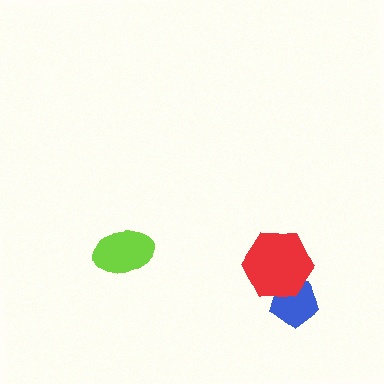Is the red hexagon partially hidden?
No, no other shape covers it.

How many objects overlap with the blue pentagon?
1 object overlaps with the blue pentagon.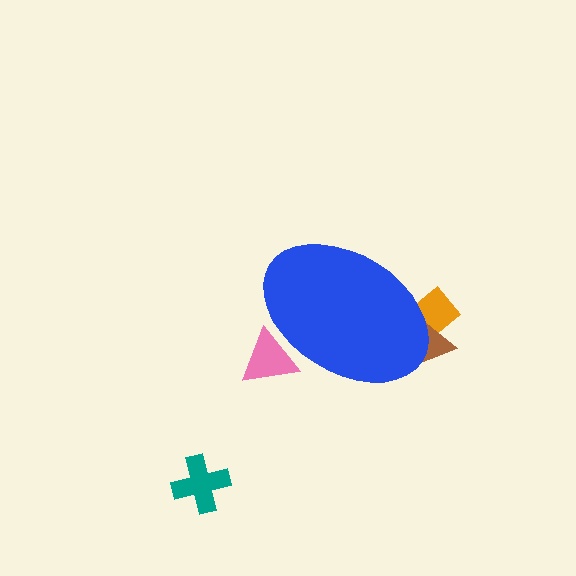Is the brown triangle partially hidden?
Yes, the brown triangle is partially hidden behind the blue ellipse.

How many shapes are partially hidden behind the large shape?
3 shapes are partially hidden.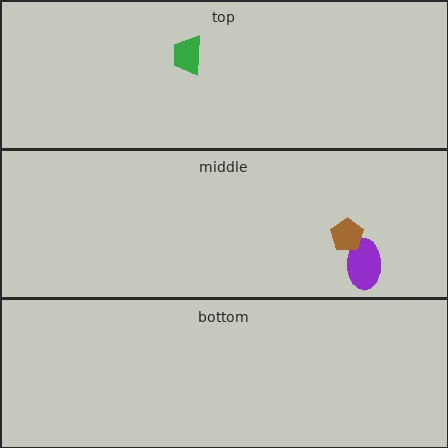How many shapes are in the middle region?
2.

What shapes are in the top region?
The green trapezoid.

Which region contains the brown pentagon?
The middle region.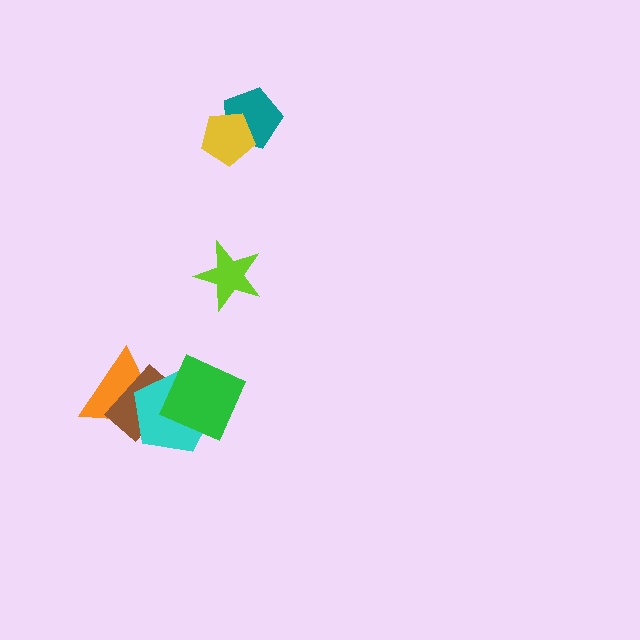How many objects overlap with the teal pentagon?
1 object overlaps with the teal pentagon.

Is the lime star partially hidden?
No, no other shape covers it.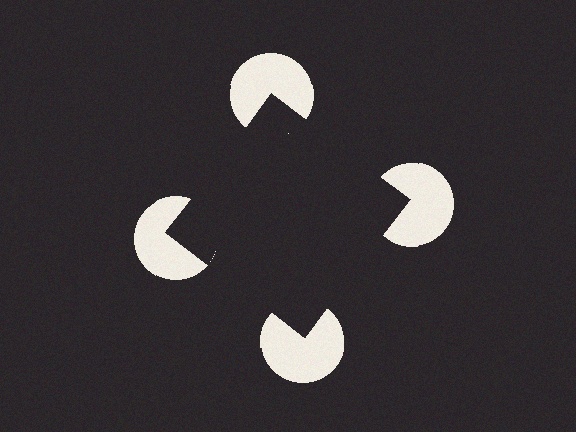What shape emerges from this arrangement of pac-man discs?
An illusory square — its edges are inferred from the aligned wedge cuts in the pac-man discs, not physically drawn.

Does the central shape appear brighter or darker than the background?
It typically appears slightly darker than the background, even though no actual brightness change is drawn.